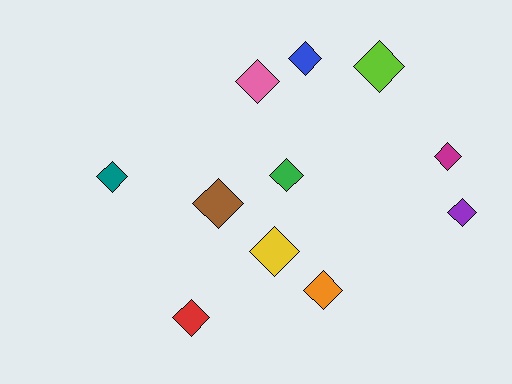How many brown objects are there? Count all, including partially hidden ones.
There is 1 brown object.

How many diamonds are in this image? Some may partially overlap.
There are 11 diamonds.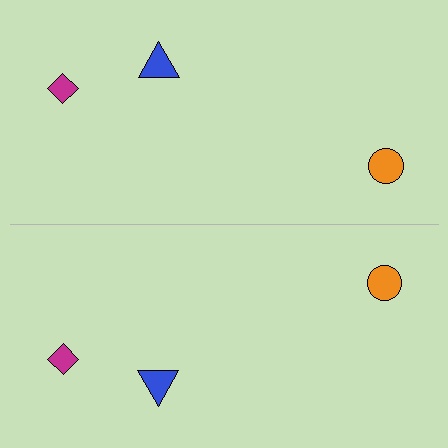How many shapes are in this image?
There are 6 shapes in this image.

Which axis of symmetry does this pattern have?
The pattern has a horizontal axis of symmetry running through the center of the image.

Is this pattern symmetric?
Yes, this pattern has bilateral (reflection) symmetry.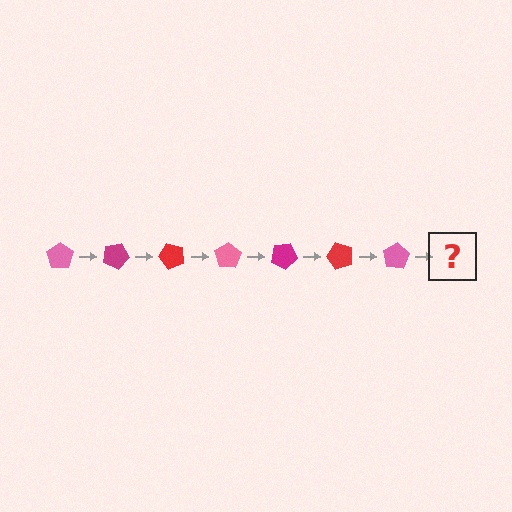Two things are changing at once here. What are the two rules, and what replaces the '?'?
The two rules are that it rotates 25 degrees each step and the color cycles through pink, magenta, and red. The '?' should be a magenta pentagon, rotated 175 degrees from the start.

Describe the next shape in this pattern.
It should be a magenta pentagon, rotated 175 degrees from the start.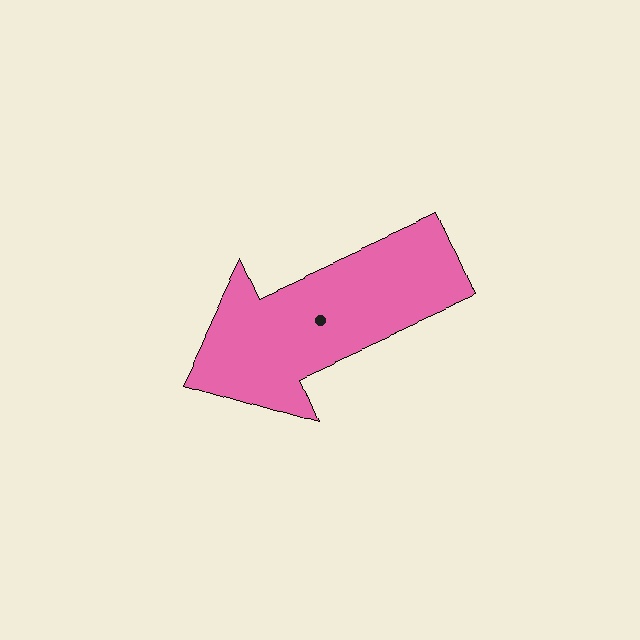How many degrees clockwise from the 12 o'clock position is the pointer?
Approximately 246 degrees.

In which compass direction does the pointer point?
Southwest.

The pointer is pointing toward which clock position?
Roughly 8 o'clock.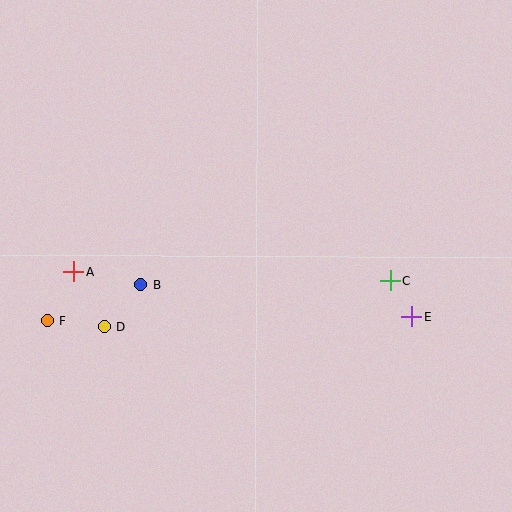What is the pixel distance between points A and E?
The distance between A and E is 340 pixels.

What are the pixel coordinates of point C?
Point C is at (390, 281).